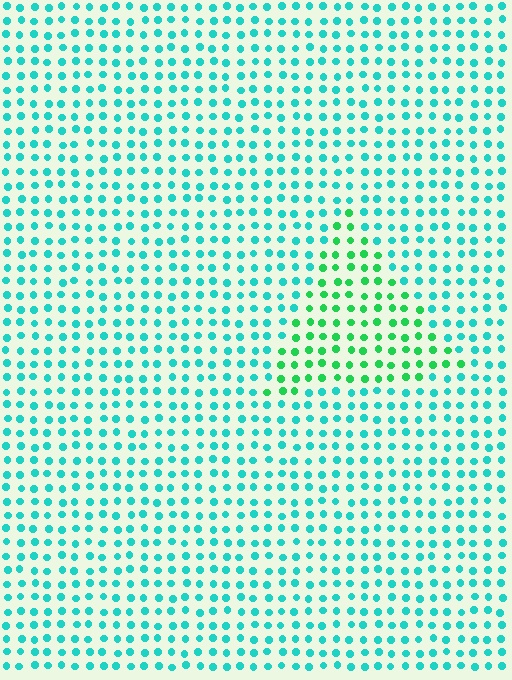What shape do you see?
I see a triangle.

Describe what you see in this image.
The image is filled with small cyan elements in a uniform arrangement. A triangle-shaped region is visible where the elements are tinted to a slightly different hue, forming a subtle color boundary.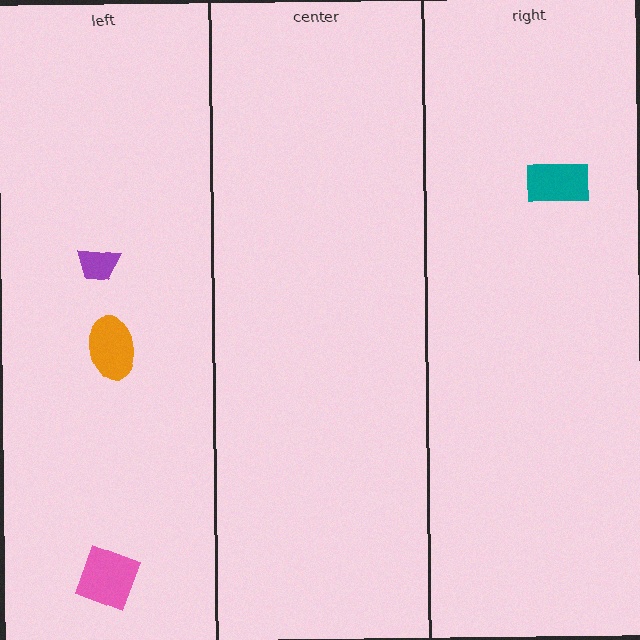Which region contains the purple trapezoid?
The left region.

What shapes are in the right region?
The teal rectangle.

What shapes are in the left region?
The purple trapezoid, the pink diamond, the orange ellipse.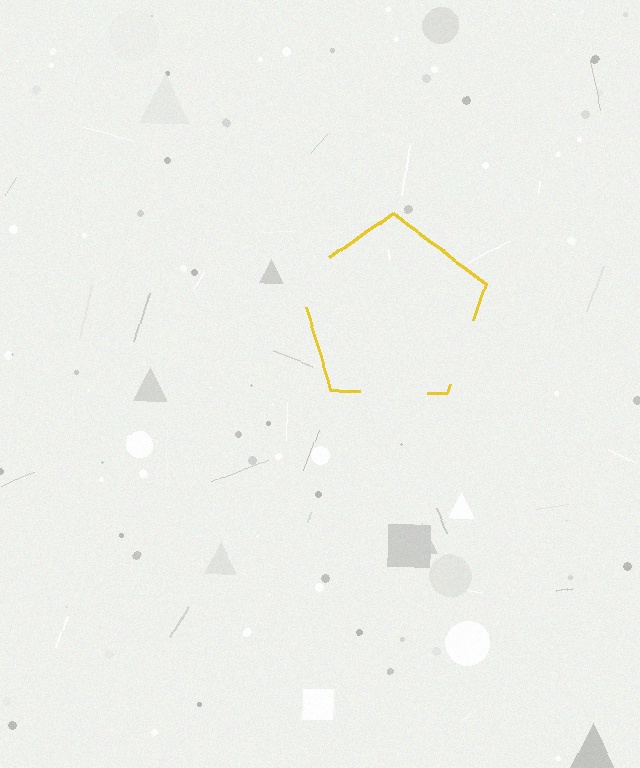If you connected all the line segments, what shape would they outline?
They would outline a pentagon.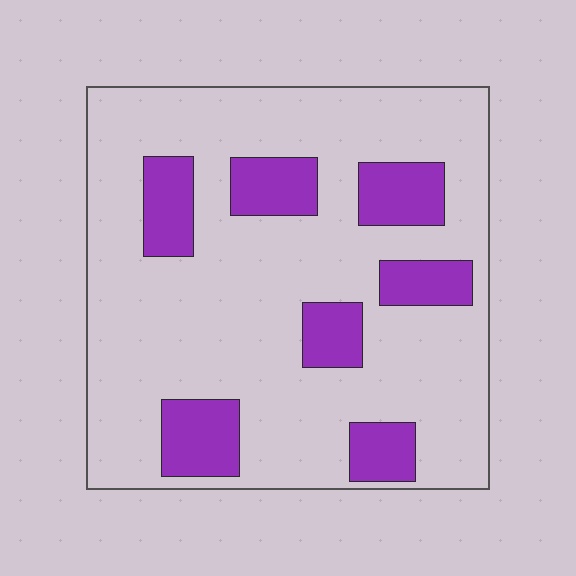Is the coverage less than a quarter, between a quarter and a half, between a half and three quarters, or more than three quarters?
Less than a quarter.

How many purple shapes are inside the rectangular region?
7.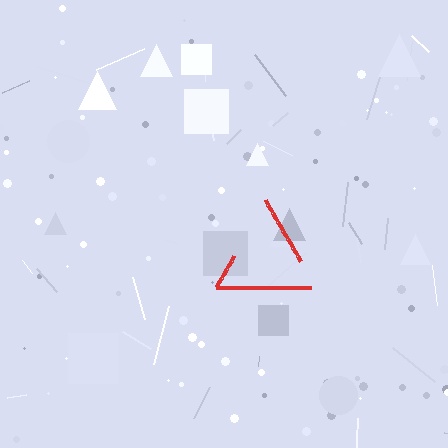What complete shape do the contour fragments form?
The contour fragments form a triangle.